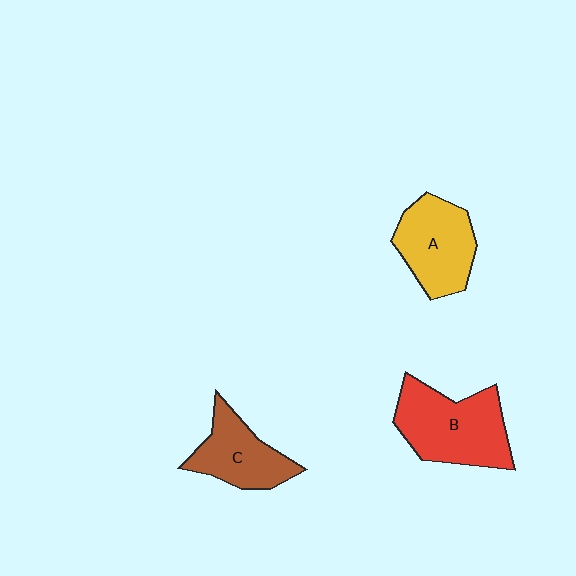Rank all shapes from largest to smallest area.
From largest to smallest: B (red), A (yellow), C (brown).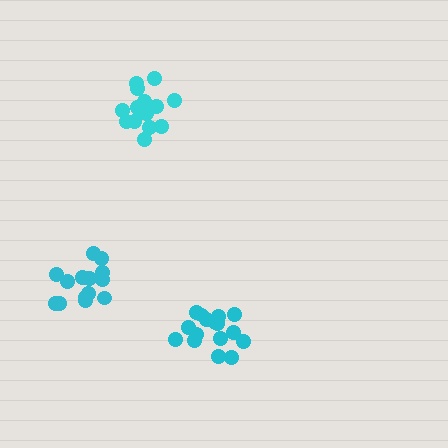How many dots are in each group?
Group 1: 16 dots, Group 2: 14 dots, Group 3: 14 dots (44 total).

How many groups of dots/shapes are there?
There are 3 groups.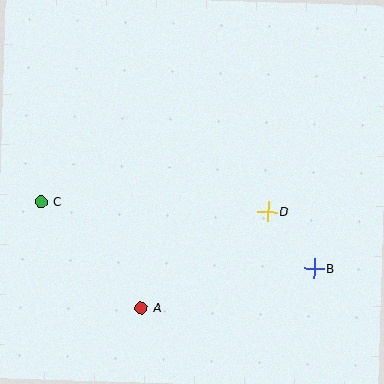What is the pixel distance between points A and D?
The distance between A and D is 159 pixels.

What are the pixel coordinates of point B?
Point B is at (314, 269).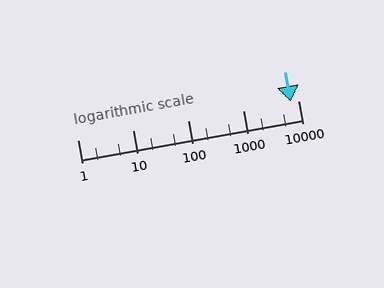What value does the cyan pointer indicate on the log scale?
The pointer indicates approximately 7300.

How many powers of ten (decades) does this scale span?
The scale spans 4 decades, from 1 to 10000.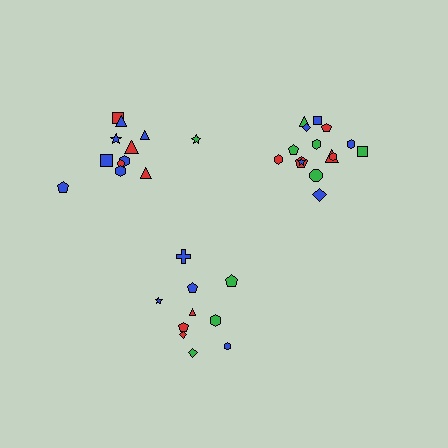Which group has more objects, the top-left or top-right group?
The top-right group.